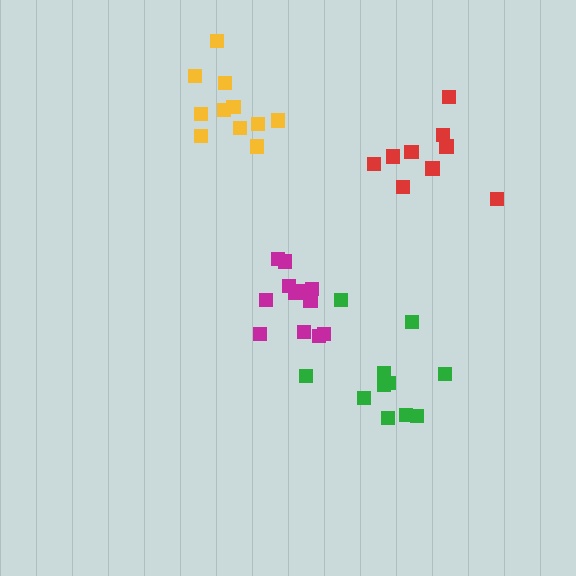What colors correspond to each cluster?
The clusters are colored: red, yellow, green, magenta.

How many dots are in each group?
Group 1: 9 dots, Group 2: 11 dots, Group 3: 11 dots, Group 4: 13 dots (44 total).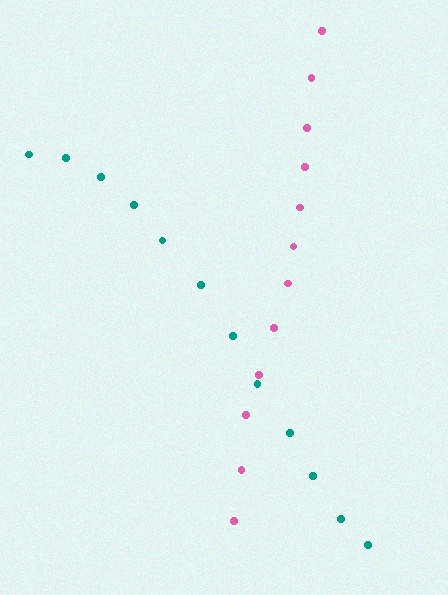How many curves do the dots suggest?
There are 2 distinct paths.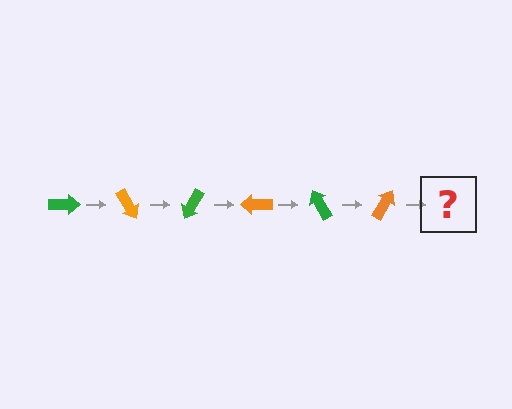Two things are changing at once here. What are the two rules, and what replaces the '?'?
The two rules are that it rotates 60 degrees each step and the color cycles through green and orange. The '?' should be a green arrow, rotated 360 degrees from the start.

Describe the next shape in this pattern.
It should be a green arrow, rotated 360 degrees from the start.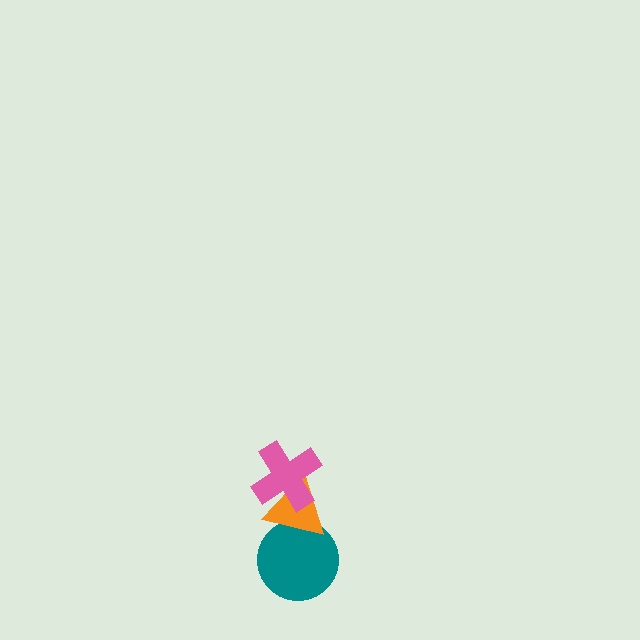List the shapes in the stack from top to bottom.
From top to bottom: the pink cross, the orange triangle, the teal circle.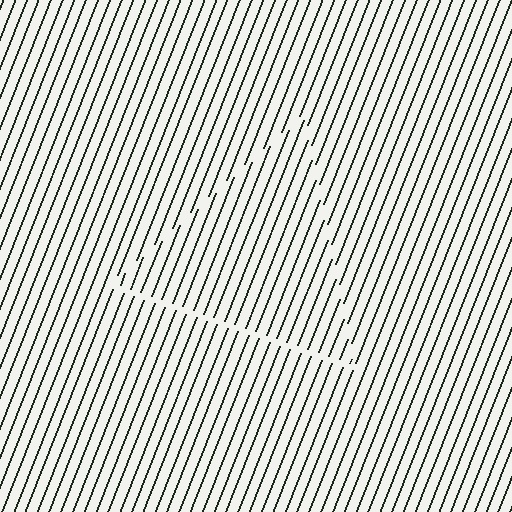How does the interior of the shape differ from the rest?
The interior of the shape contains the same grating, shifted by half a period — the contour is defined by the phase discontinuity where line-ends from the inner and outer gratings abut.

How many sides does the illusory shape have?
3 sides — the line-ends trace a triangle.